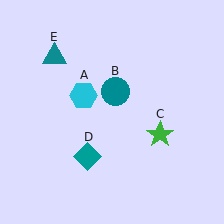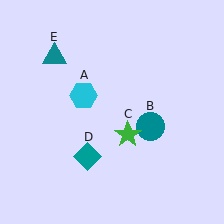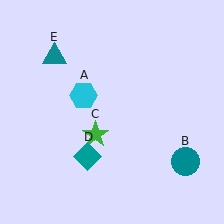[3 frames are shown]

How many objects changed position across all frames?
2 objects changed position: teal circle (object B), green star (object C).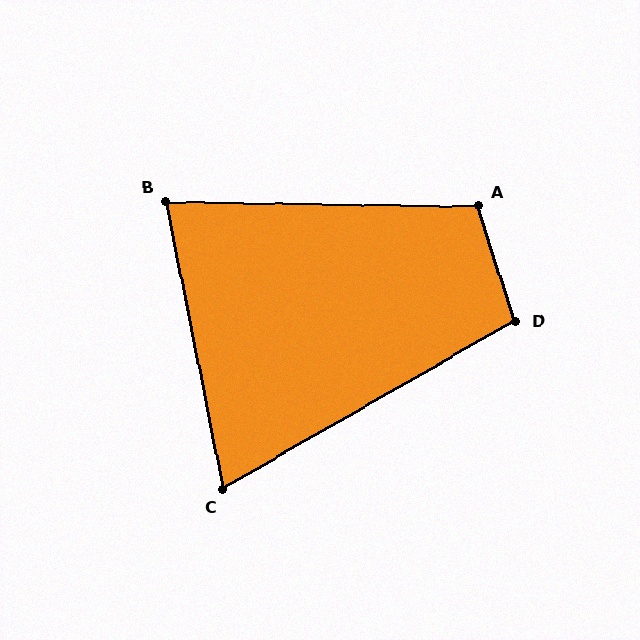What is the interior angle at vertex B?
Approximately 78 degrees (acute).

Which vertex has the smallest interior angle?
C, at approximately 72 degrees.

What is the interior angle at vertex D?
Approximately 102 degrees (obtuse).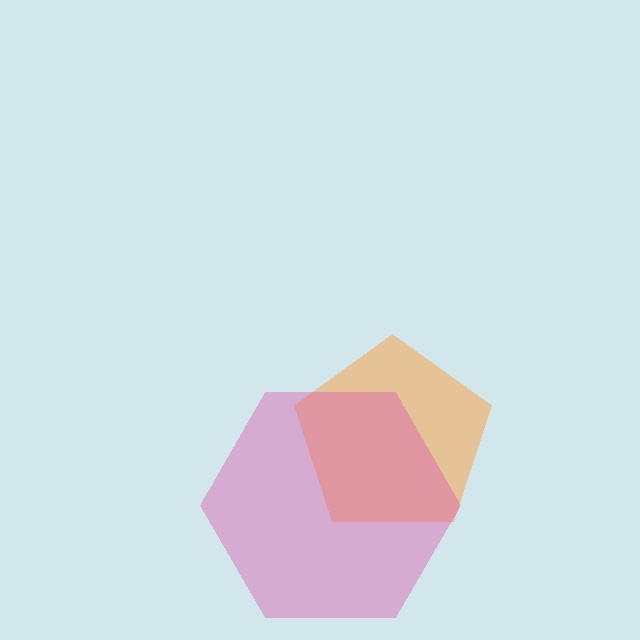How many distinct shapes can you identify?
There are 2 distinct shapes: an orange pentagon, a pink hexagon.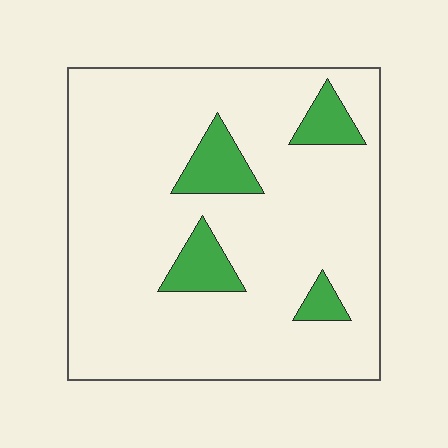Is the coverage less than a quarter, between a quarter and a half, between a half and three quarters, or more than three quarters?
Less than a quarter.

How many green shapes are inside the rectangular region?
4.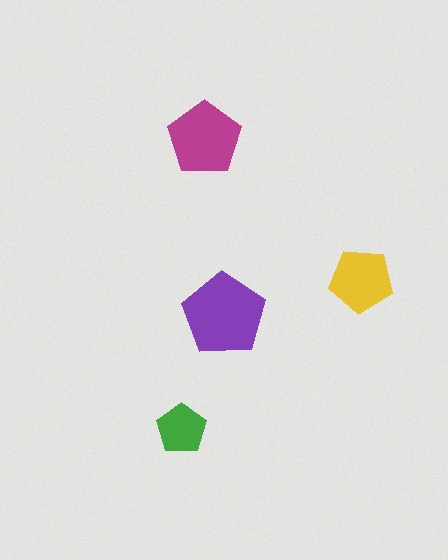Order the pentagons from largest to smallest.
the purple one, the magenta one, the yellow one, the green one.